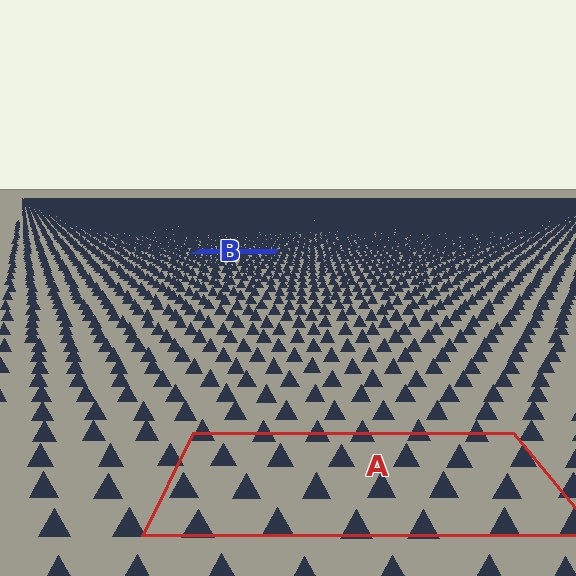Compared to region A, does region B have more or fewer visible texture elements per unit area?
Region B has more texture elements per unit area — they are packed more densely because it is farther away.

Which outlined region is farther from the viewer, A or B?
Region B is farther from the viewer — the texture elements inside it appear smaller and more densely packed.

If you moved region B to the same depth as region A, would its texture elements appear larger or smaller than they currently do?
They would appear larger. At a closer depth, the same texture elements are projected at a bigger on-screen size.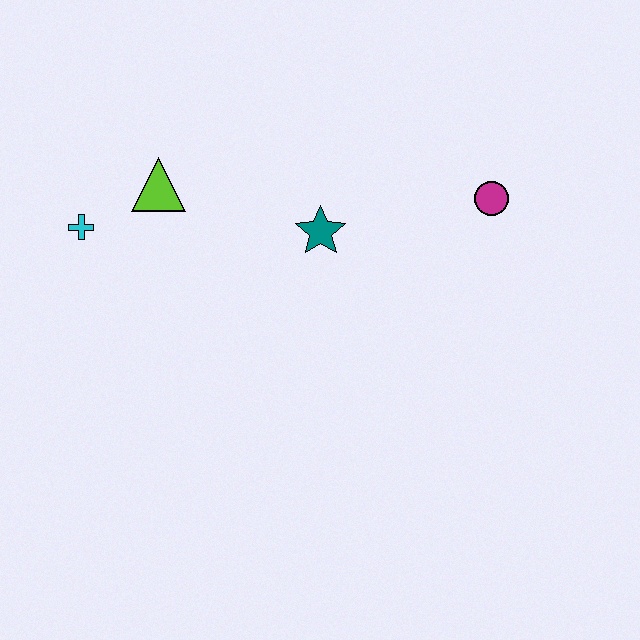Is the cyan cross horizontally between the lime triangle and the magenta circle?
No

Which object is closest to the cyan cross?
The lime triangle is closest to the cyan cross.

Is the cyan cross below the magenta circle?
Yes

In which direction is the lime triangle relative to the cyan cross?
The lime triangle is to the right of the cyan cross.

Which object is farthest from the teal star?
The cyan cross is farthest from the teal star.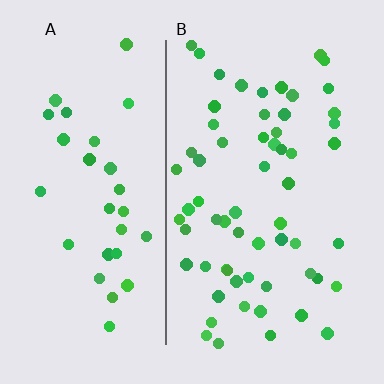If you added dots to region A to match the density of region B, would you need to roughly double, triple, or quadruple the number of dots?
Approximately double.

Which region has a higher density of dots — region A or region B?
B (the right).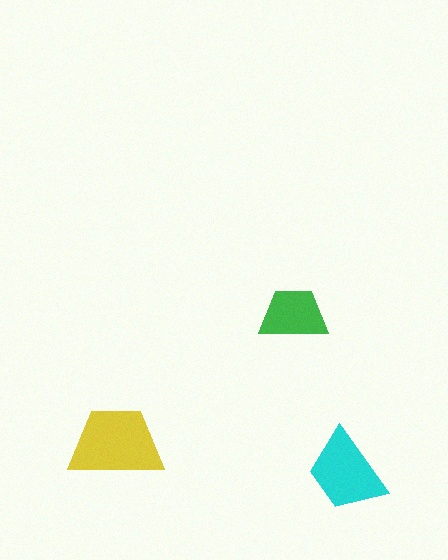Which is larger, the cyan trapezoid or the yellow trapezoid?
The yellow one.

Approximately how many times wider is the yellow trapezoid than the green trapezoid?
About 1.5 times wider.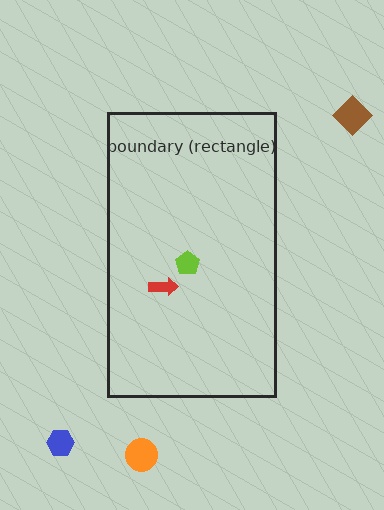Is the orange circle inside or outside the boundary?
Outside.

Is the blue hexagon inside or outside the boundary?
Outside.